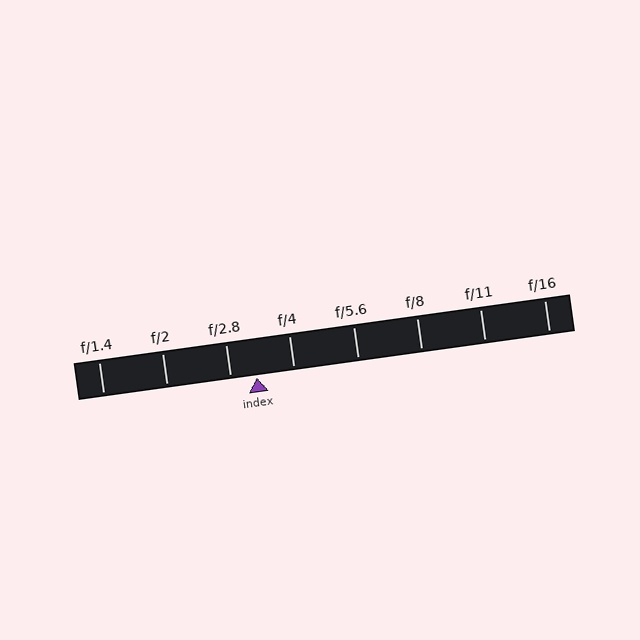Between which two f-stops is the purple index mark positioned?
The index mark is between f/2.8 and f/4.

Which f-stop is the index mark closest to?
The index mark is closest to f/2.8.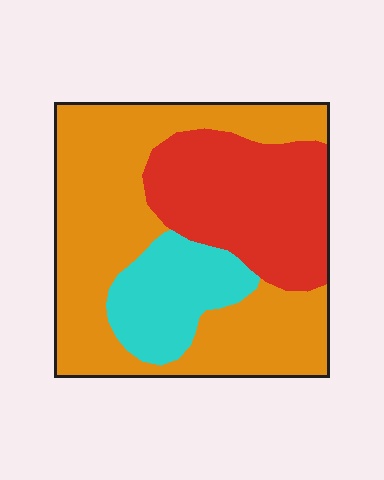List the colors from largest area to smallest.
From largest to smallest: orange, red, cyan.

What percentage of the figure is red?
Red takes up about one third (1/3) of the figure.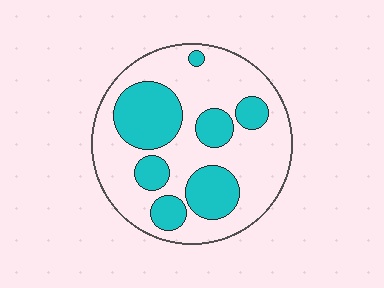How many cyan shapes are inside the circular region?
7.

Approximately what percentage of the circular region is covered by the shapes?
Approximately 35%.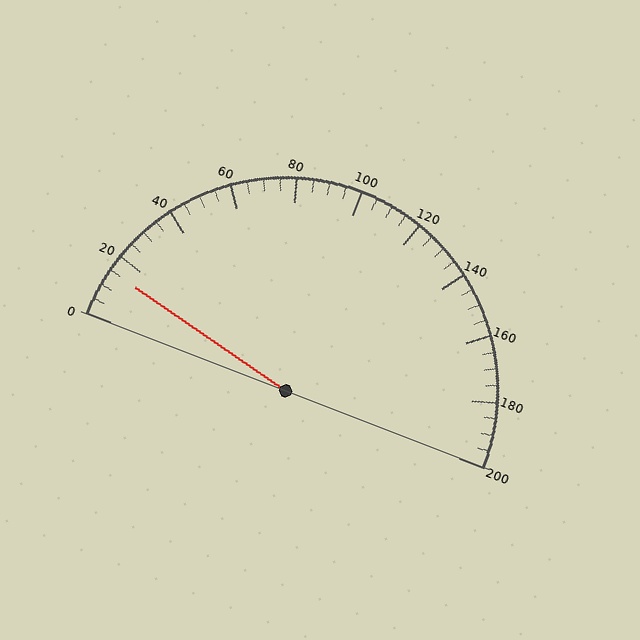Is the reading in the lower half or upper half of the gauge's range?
The reading is in the lower half of the range (0 to 200).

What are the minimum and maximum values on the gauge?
The gauge ranges from 0 to 200.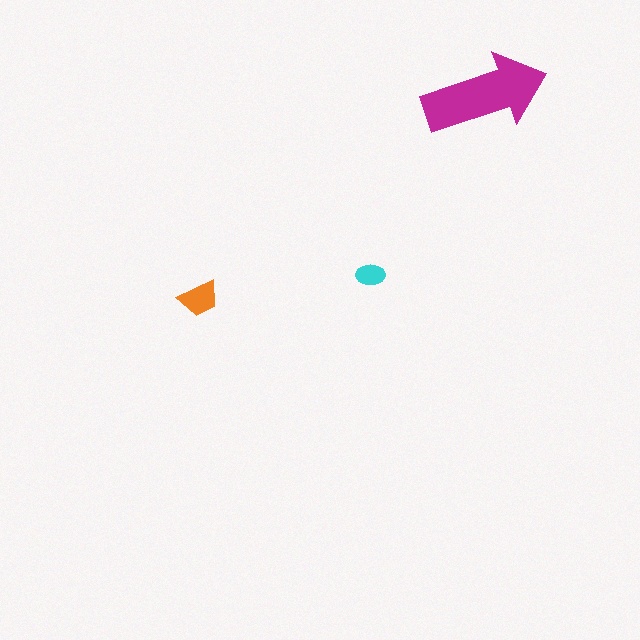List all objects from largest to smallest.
The magenta arrow, the orange trapezoid, the cyan ellipse.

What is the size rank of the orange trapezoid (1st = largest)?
2nd.